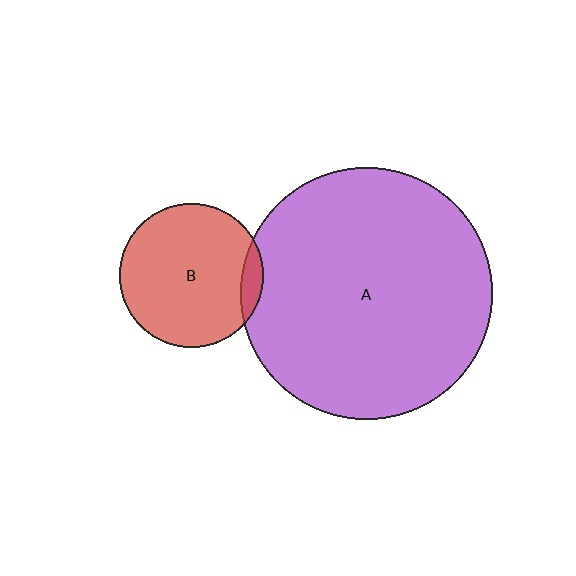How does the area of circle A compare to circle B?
Approximately 3.1 times.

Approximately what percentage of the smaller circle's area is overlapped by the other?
Approximately 10%.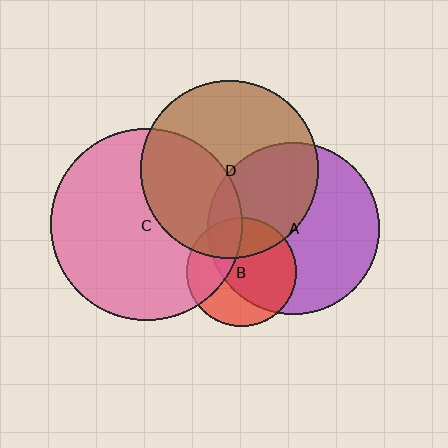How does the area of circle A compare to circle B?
Approximately 2.5 times.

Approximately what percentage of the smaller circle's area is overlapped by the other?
Approximately 10%.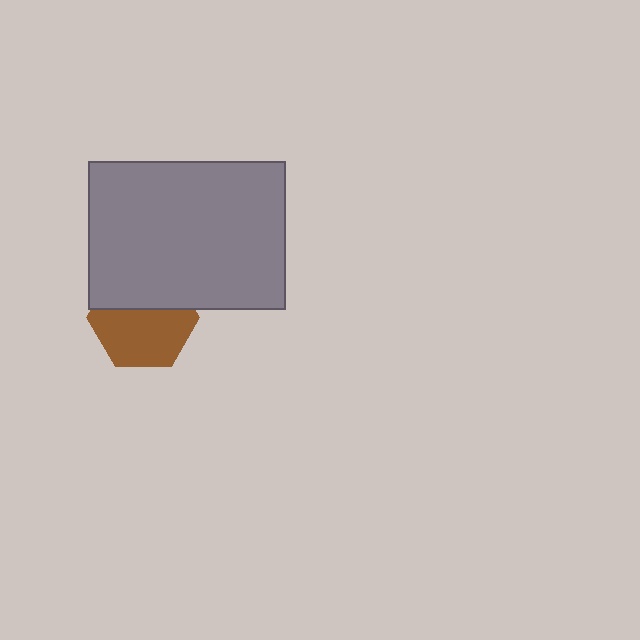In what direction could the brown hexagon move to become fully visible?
The brown hexagon could move down. That would shift it out from behind the gray rectangle entirely.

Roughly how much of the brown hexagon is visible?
About half of it is visible (roughly 61%).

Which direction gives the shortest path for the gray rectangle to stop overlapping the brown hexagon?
Moving up gives the shortest separation.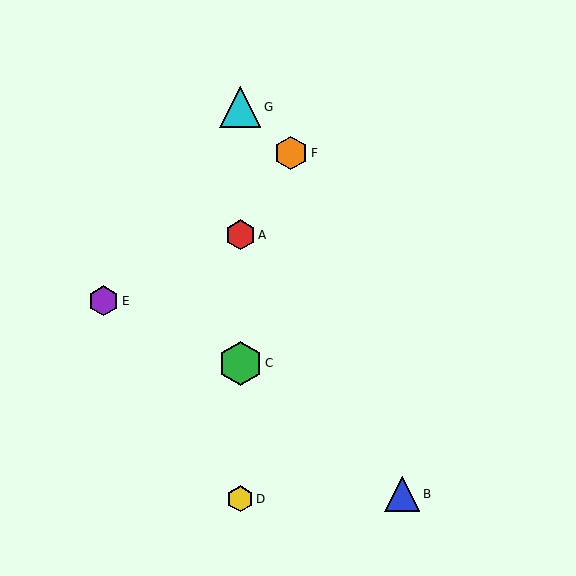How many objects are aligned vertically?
4 objects (A, C, D, G) are aligned vertically.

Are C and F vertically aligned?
No, C is at x≈240 and F is at x≈291.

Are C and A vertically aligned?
Yes, both are at x≈240.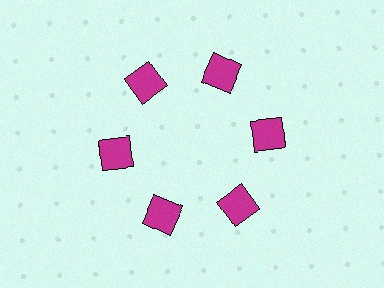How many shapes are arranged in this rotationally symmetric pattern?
There are 6 shapes, arranged in 6 groups of 1.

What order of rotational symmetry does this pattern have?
This pattern has 6-fold rotational symmetry.